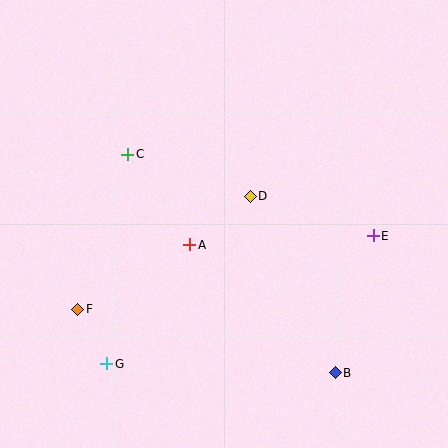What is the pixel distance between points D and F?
The distance between D and F is 206 pixels.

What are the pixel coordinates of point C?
Point C is at (128, 154).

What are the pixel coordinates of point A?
Point A is at (190, 245).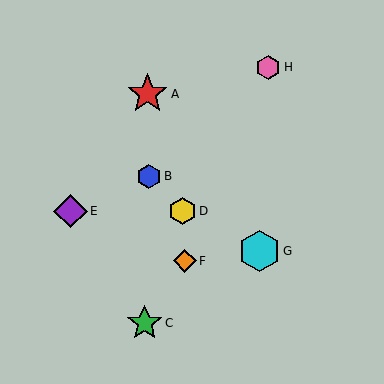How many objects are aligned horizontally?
2 objects (D, E) are aligned horizontally.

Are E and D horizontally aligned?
Yes, both are at y≈211.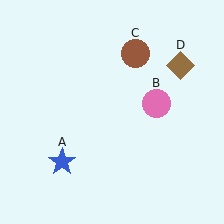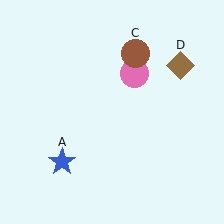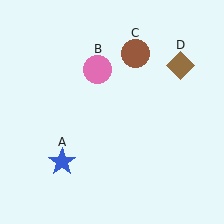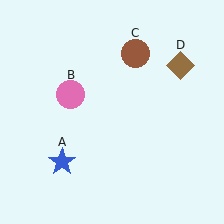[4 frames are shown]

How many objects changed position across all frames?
1 object changed position: pink circle (object B).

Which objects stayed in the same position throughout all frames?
Blue star (object A) and brown circle (object C) and brown diamond (object D) remained stationary.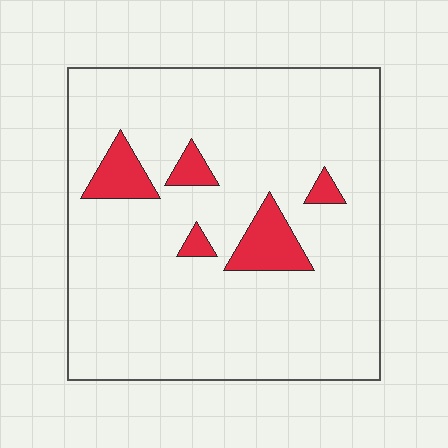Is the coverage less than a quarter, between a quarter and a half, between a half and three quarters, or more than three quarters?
Less than a quarter.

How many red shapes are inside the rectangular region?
5.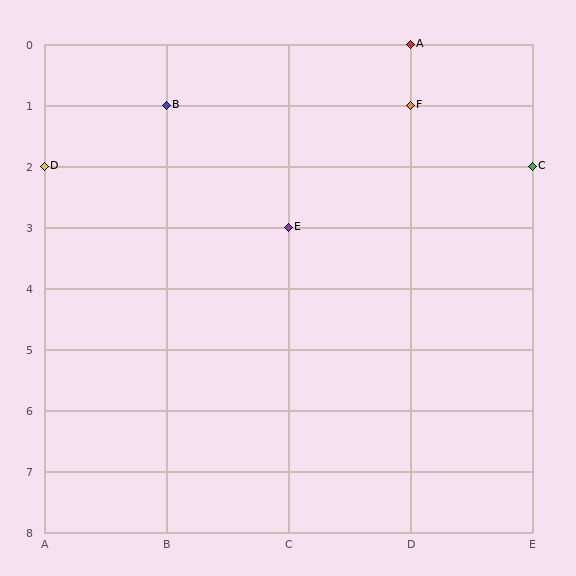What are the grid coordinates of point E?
Point E is at grid coordinates (C, 3).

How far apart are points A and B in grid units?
Points A and B are 2 columns and 1 row apart (about 2.2 grid units diagonally).